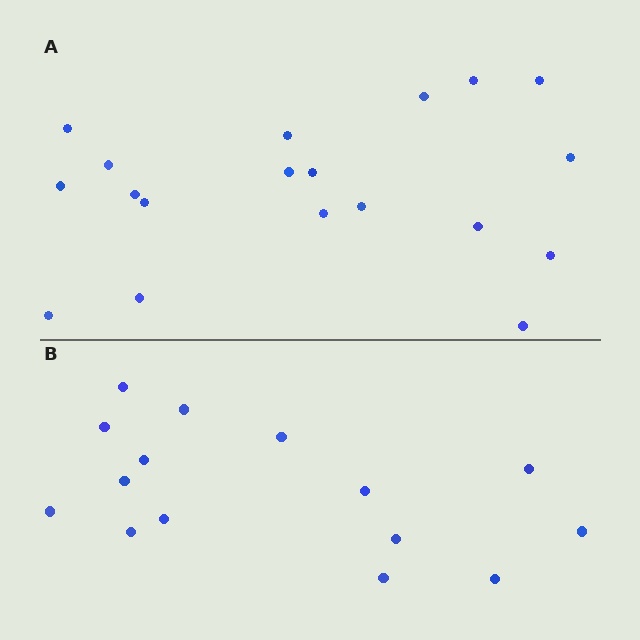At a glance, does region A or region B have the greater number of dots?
Region A (the top region) has more dots.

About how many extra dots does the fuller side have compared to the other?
Region A has about 4 more dots than region B.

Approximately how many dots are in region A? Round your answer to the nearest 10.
About 20 dots. (The exact count is 19, which rounds to 20.)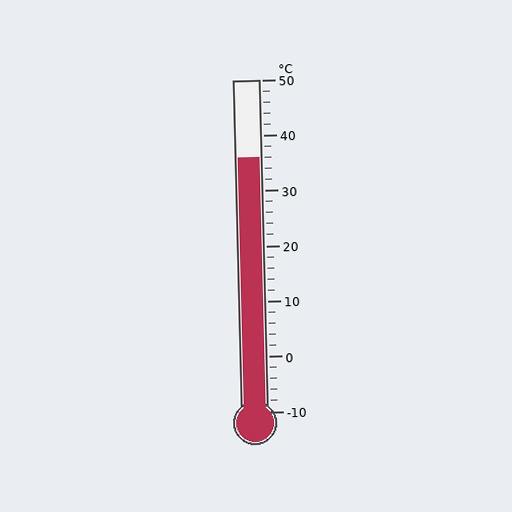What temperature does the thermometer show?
The thermometer shows approximately 36°C.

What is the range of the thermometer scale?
The thermometer scale ranges from -10°C to 50°C.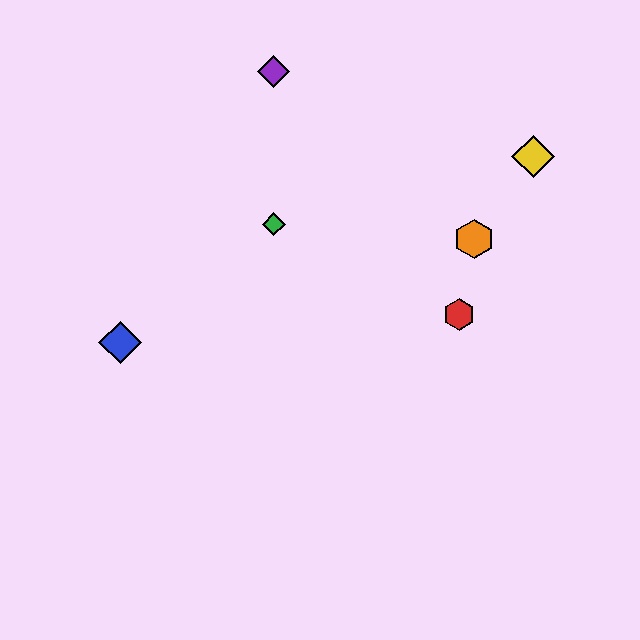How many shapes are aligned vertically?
2 shapes (the green diamond, the purple diamond) are aligned vertically.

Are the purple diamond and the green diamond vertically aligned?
Yes, both are at x≈274.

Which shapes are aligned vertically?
The green diamond, the purple diamond are aligned vertically.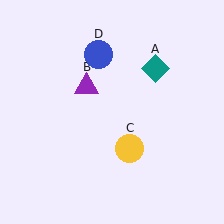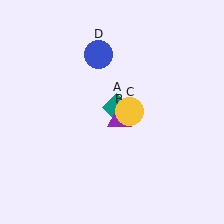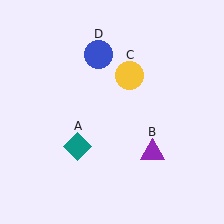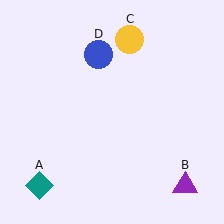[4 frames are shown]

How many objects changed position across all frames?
3 objects changed position: teal diamond (object A), purple triangle (object B), yellow circle (object C).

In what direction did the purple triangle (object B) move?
The purple triangle (object B) moved down and to the right.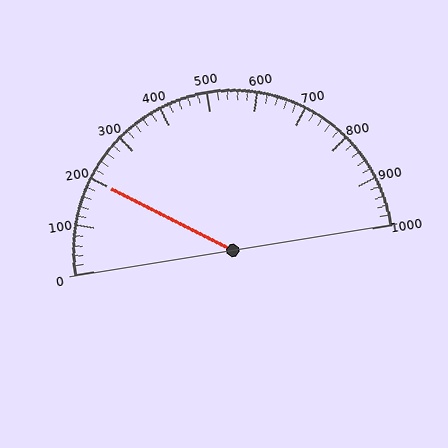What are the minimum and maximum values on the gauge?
The gauge ranges from 0 to 1000.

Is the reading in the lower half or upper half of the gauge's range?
The reading is in the lower half of the range (0 to 1000).